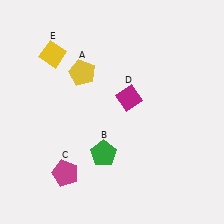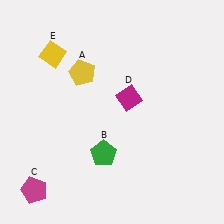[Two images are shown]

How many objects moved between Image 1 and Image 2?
1 object moved between the two images.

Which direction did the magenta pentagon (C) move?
The magenta pentagon (C) moved left.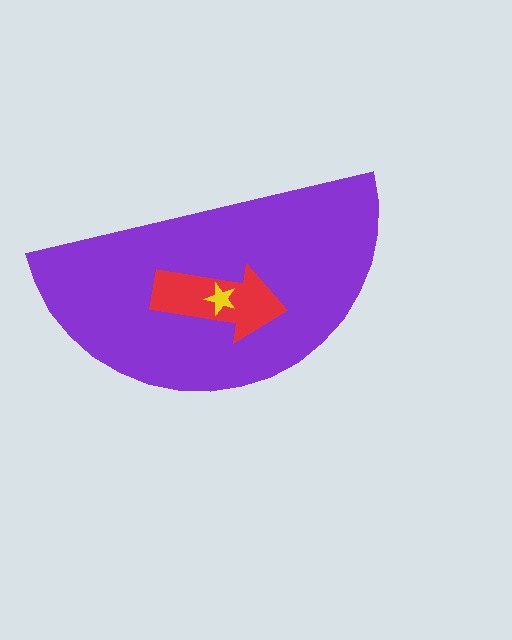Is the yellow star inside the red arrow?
Yes.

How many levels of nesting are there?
3.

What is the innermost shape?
The yellow star.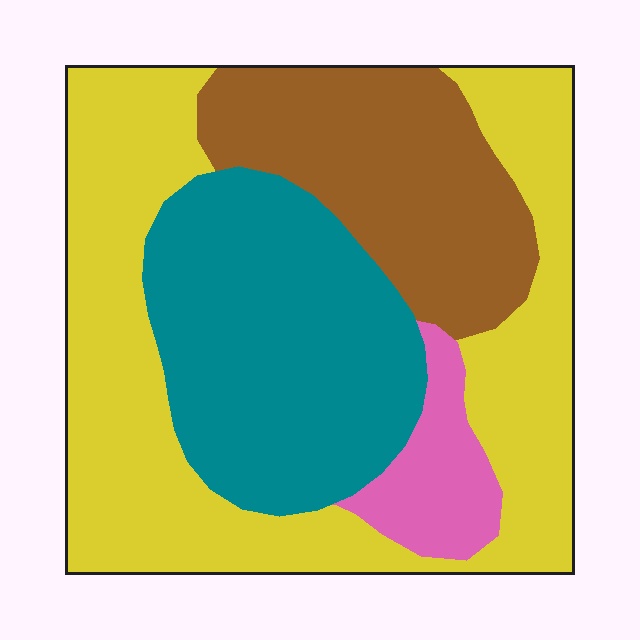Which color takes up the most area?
Yellow, at roughly 45%.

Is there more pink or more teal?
Teal.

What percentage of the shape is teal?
Teal covers about 30% of the shape.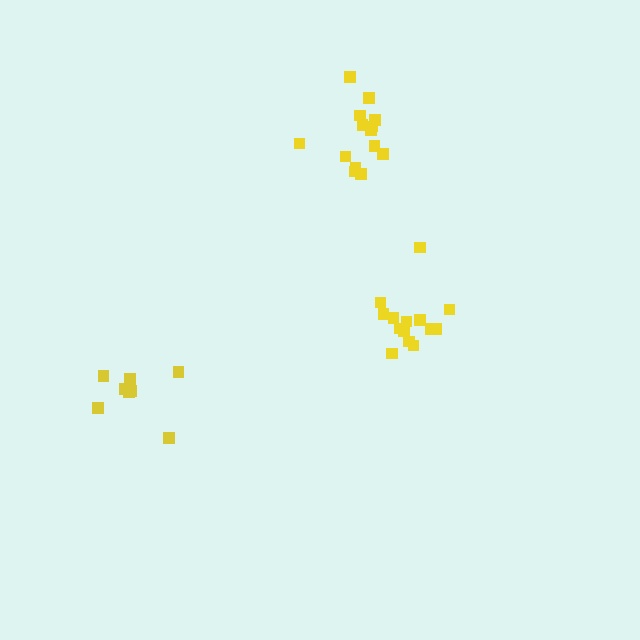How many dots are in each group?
Group 1: 8 dots, Group 2: 14 dots, Group 3: 14 dots (36 total).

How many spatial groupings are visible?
There are 3 spatial groupings.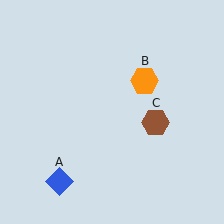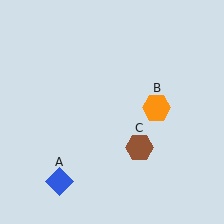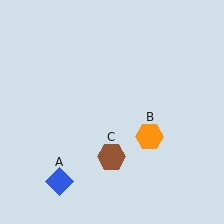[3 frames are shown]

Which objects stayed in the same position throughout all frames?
Blue diamond (object A) remained stationary.